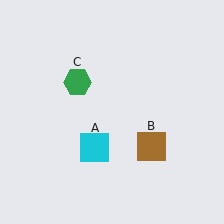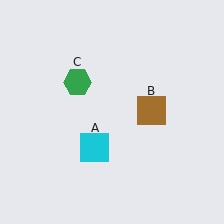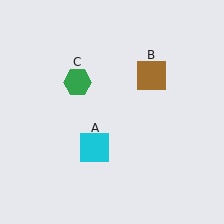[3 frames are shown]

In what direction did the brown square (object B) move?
The brown square (object B) moved up.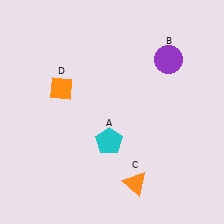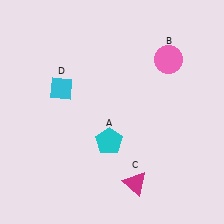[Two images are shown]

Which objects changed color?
B changed from purple to pink. C changed from orange to magenta. D changed from orange to cyan.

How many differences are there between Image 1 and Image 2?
There are 3 differences between the two images.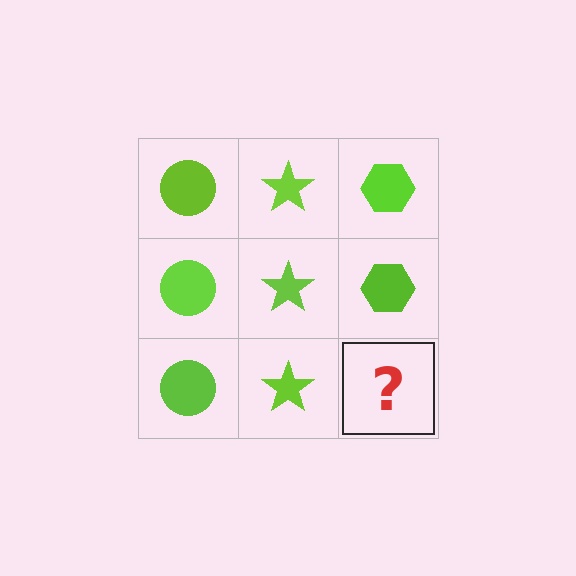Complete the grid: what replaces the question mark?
The question mark should be replaced with a lime hexagon.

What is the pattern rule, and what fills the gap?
The rule is that each column has a consistent shape. The gap should be filled with a lime hexagon.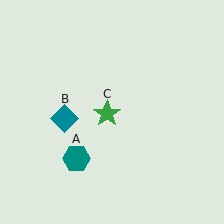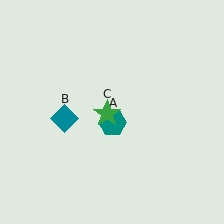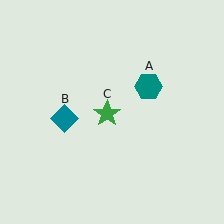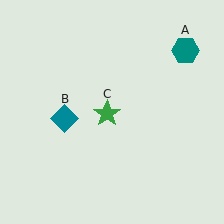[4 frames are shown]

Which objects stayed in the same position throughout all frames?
Teal diamond (object B) and green star (object C) remained stationary.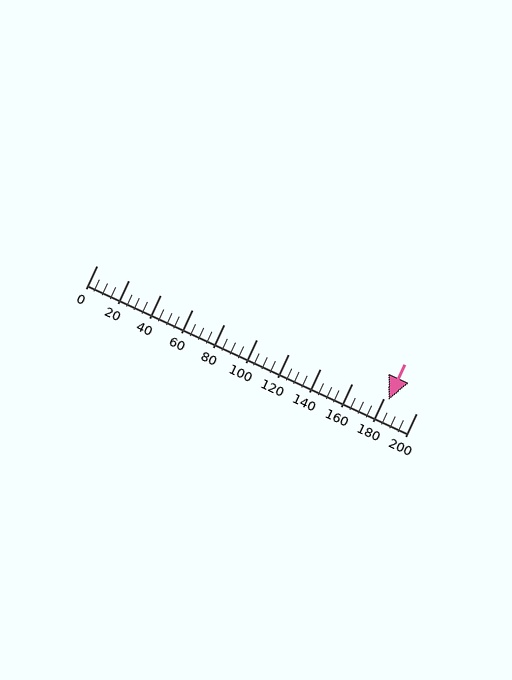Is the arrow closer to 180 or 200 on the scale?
The arrow is closer to 180.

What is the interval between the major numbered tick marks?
The major tick marks are spaced 20 units apart.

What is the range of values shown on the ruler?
The ruler shows values from 0 to 200.